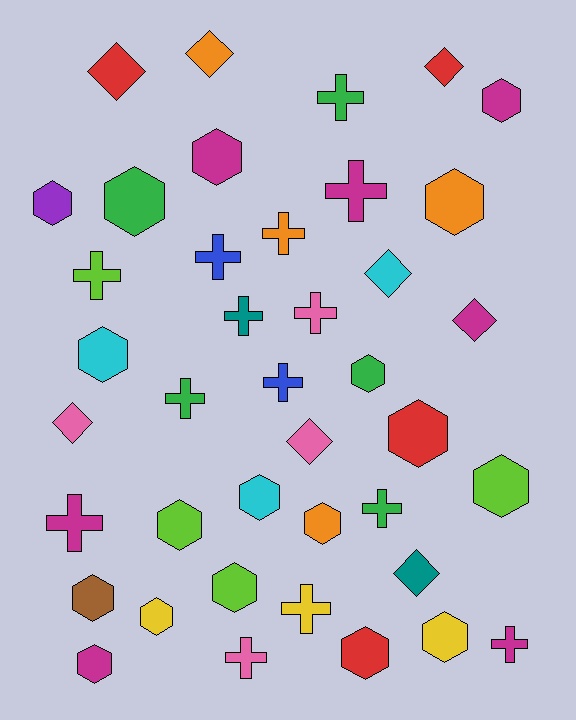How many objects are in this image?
There are 40 objects.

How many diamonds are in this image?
There are 8 diamonds.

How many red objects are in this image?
There are 4 red objects.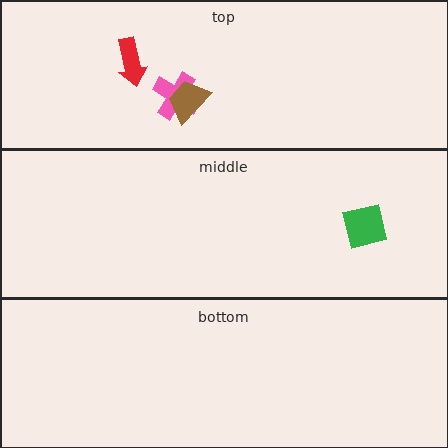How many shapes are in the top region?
3.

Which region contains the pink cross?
The top region.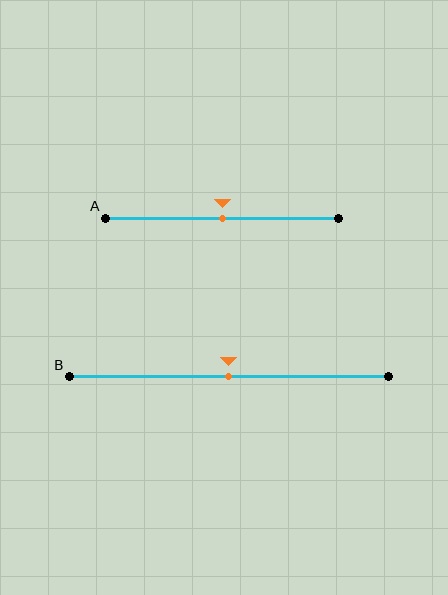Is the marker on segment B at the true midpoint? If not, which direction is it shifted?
Yes, the marker on segment B is at the true midpoint.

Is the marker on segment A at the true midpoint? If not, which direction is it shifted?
Yes, the marker on segment A is at the true midpoint.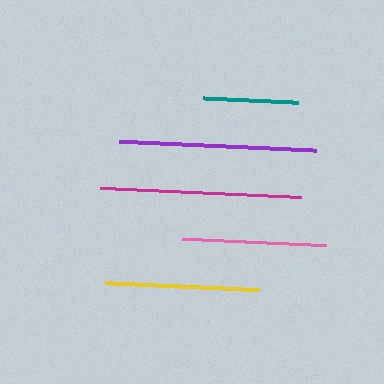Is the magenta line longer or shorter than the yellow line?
The magenta line is longer than the yellow line.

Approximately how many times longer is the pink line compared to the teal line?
The pink line is approximately 1.5 times the length of the teal line.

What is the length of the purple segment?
The purple segment is approximately 197 pixels long.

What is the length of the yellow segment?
The yellow segment is approximately 154 pixels long.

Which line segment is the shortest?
The teal line is the shortest at approximately 94 pixels.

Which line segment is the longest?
The magenta line is the longest at approximately 201 pixels.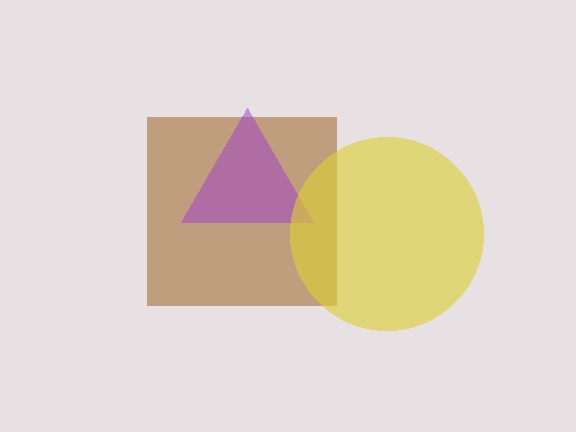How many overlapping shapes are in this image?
There are 3 overlapping shapes in the image.